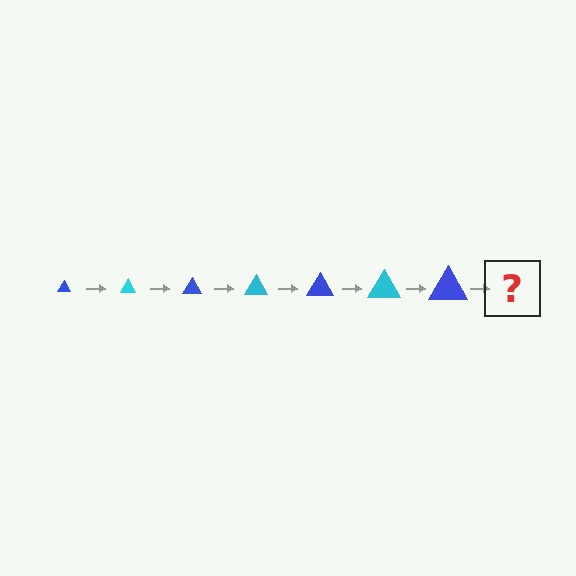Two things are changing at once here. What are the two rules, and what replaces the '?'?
The two rules are that the triangle grows larger each step and the color cycles through blue and cyan. The '?' should be a cyan triangle, larger than the previous one.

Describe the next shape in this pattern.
It should be a cyan triangle, larger than the previous one.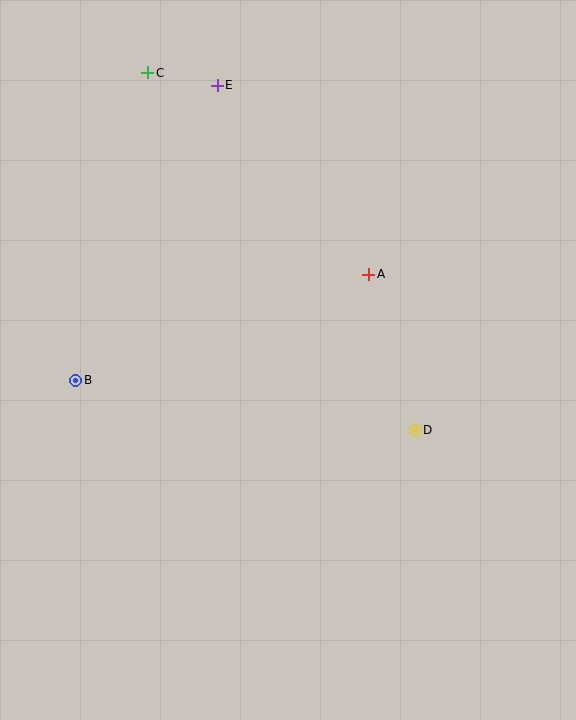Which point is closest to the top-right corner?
Point A is closest to the top-right corner.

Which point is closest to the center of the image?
Point A at (369, 274) is closest to the center.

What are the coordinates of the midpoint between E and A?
The midpoint between E and A is at (293, 180).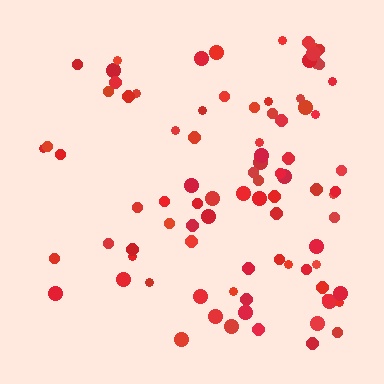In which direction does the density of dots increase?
From left to right, with the right side densest.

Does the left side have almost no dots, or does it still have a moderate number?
Still a moderate number, just noticeably fewer than the right.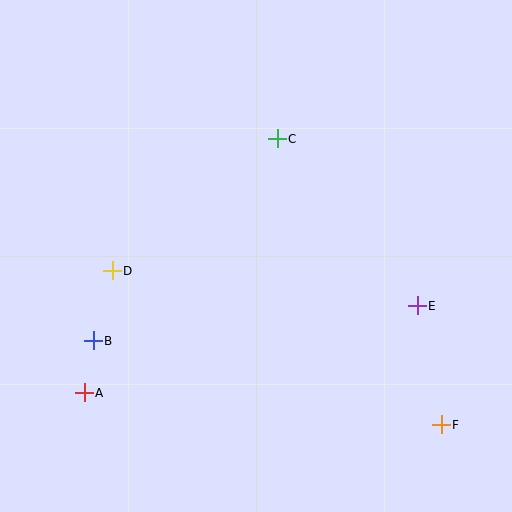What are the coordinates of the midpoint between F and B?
The midpoint between F and B is at (267, 383).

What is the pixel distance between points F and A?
The distance between F and A is 359 pixels.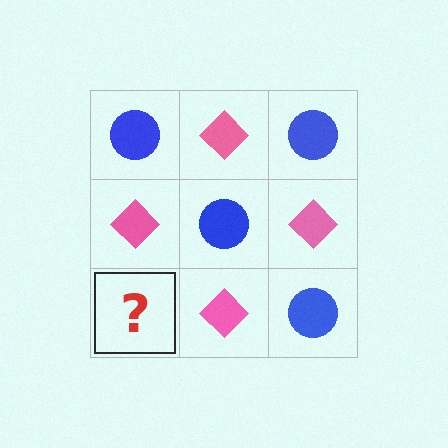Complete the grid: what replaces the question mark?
The question mark should be replaced with a blue circle.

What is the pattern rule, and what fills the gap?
The rule is that it alternates blue circle and pink diamond in a checkerboard pattern. The gap should be filled with a blue circle.